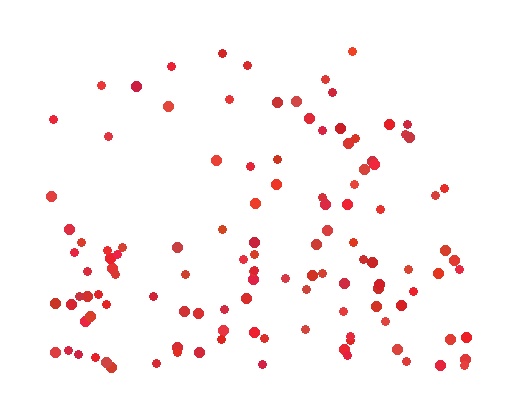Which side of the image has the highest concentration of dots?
The bottom.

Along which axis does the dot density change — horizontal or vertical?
Vertical.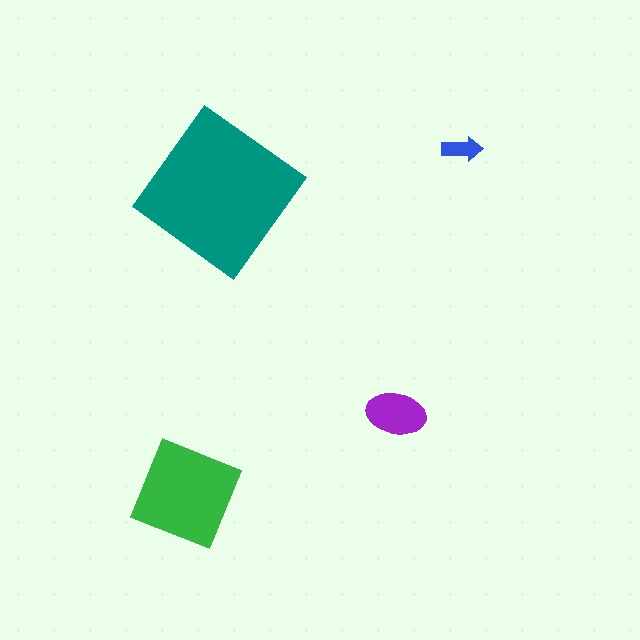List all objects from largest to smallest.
The teal diamond, the green diamond, the purple ellipse, the blue arrow.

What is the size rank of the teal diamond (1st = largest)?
1st.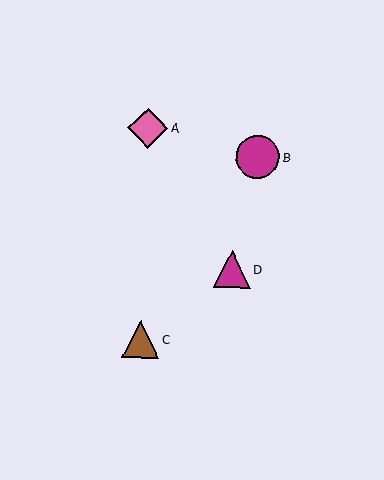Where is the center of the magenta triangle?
The center of the magenta triangle is at (232, 269).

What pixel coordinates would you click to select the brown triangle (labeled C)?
Click at (141, 339) to select the brown triangle C.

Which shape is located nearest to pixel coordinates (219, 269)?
The magenta triangle (labeled D) at (232, 269) is nearest to that location.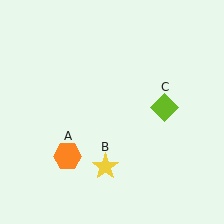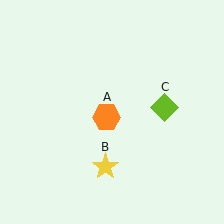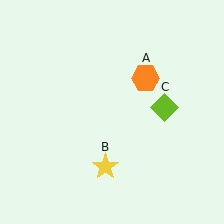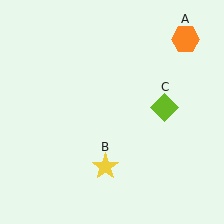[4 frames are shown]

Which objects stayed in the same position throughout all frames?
Yellow star (object B) and lime diamond (object C) remained stationary.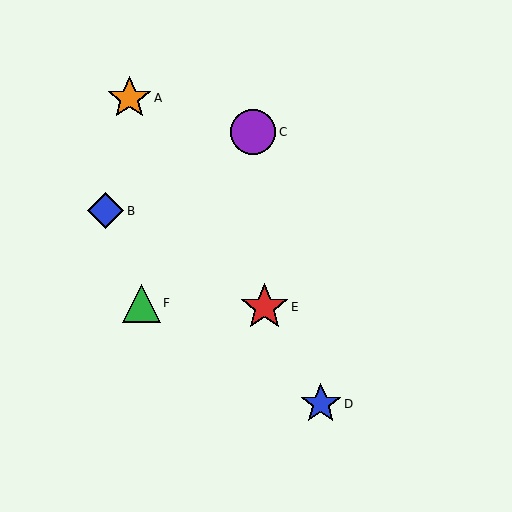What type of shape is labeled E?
Shape E is a red star.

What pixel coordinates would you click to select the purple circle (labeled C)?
Click at (253, 132) to select the purple circle C.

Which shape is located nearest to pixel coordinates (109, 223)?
The blue diamond (labeled B) at (106, 211) is nearest to that location.